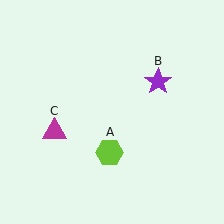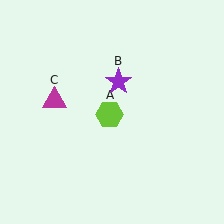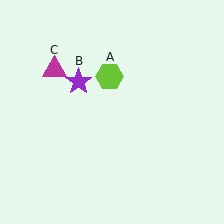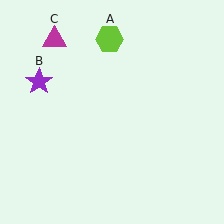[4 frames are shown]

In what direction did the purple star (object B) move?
The purple star (object B) moved left.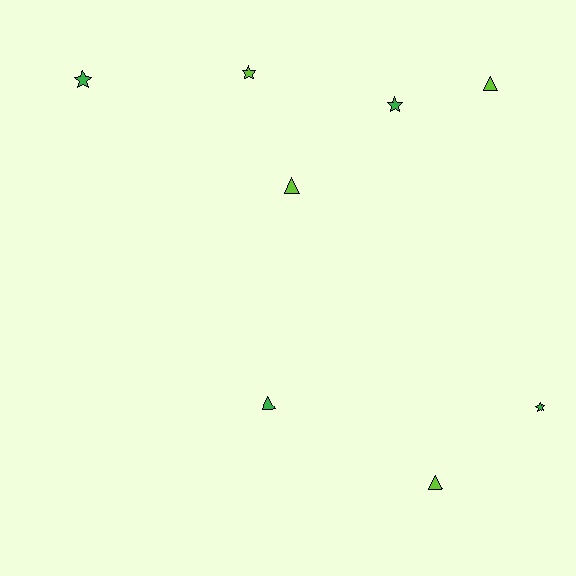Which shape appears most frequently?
Triangle, with 4 objects.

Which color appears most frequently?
Lime, with 4 objects.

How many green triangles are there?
There is 1 green triangle.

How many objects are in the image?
There are 8 objects.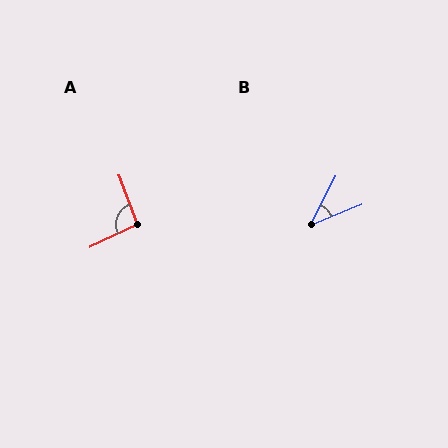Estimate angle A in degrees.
Approximately 95 degrees.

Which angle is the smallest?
B, at approximately 41 degrees.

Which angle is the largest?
A, at approximately 95 degrees.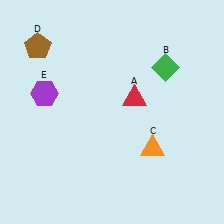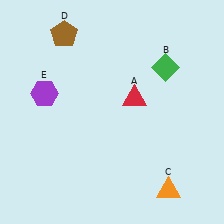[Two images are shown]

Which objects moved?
The objects that moved are: the orange triangle (C), the brown pentagon (D).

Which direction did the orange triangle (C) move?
The orange triangle (C) moved down.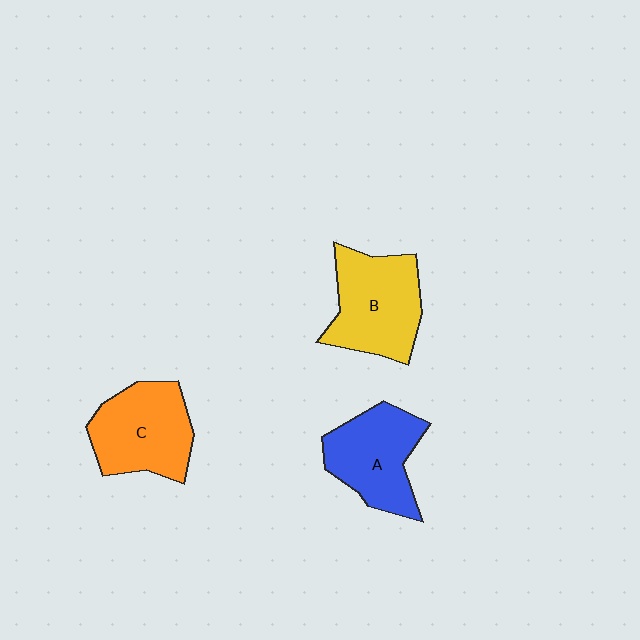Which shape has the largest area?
Shape B (yellow).